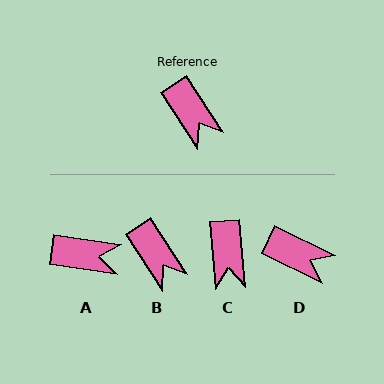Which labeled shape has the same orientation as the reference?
B.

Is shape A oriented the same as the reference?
No, it is off by about 49 degrees.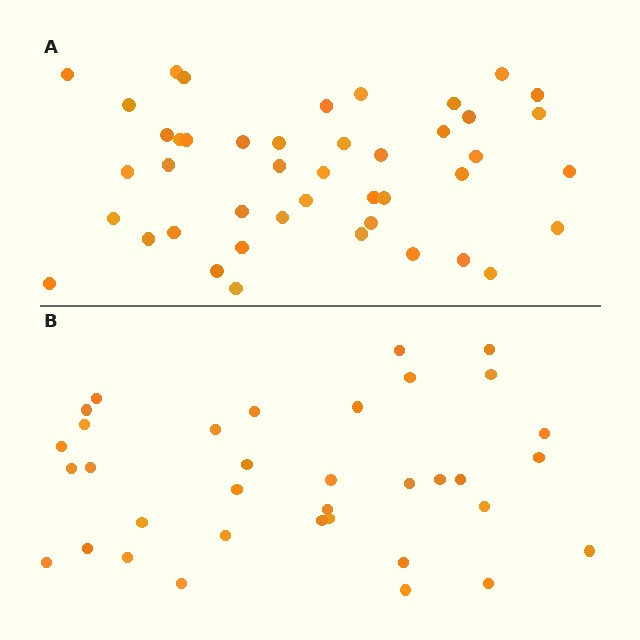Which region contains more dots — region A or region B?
Region A (the top region) has more dots.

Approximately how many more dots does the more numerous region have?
Region A has roughly 8 or so more dots than region B.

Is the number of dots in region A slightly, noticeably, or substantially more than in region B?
Region A has noticeably more, but not dramatically so. The ratio is roughly 1.3 to 1.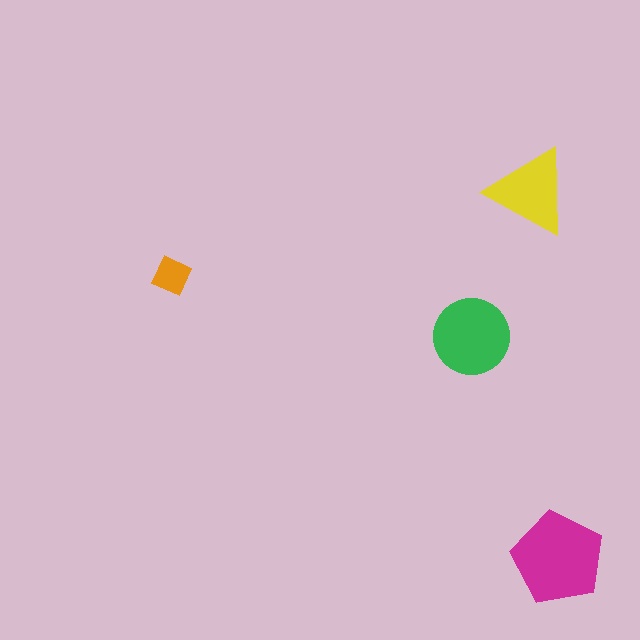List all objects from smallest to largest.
The orange diamond, the yellow triangle, the green circle, the magenta pentagon.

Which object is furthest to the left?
The orange diamond is leftmost.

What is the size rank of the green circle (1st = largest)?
2nd.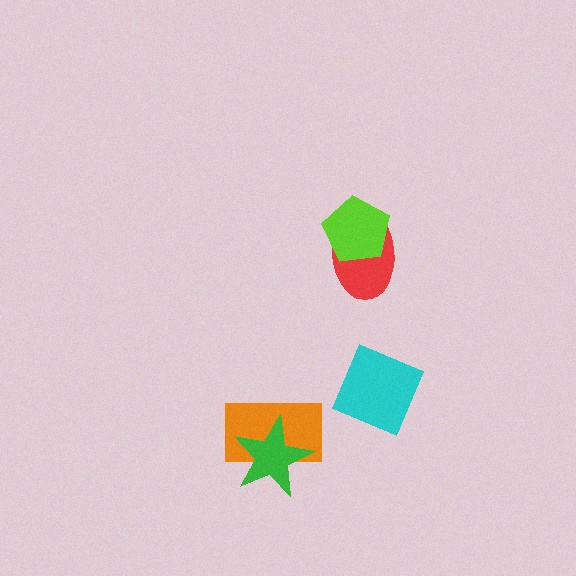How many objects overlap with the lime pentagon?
1 object overlaps with the lime pentagon.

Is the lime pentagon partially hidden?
No, no other shape covers it.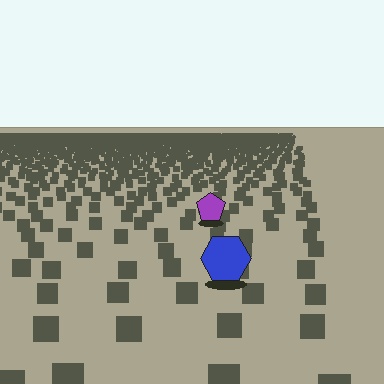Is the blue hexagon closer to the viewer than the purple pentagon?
Yes. The blue hexagon is closer — you can tell from the texture gradient: the ground texture is coarser near it.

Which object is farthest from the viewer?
The purple pentagon is farthest from the viewer. It appears smaller and the ground texture around it is denser.